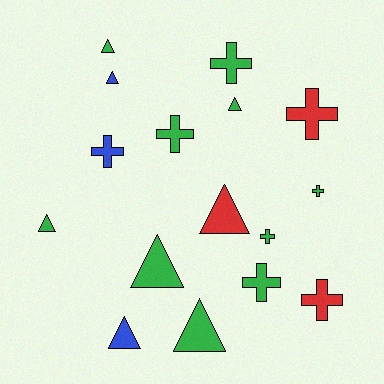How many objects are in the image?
There are 16 objects.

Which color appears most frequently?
Green, with 10 objects.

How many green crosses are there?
There are 5 green crosses.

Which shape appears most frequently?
Triangle, with 8 objects.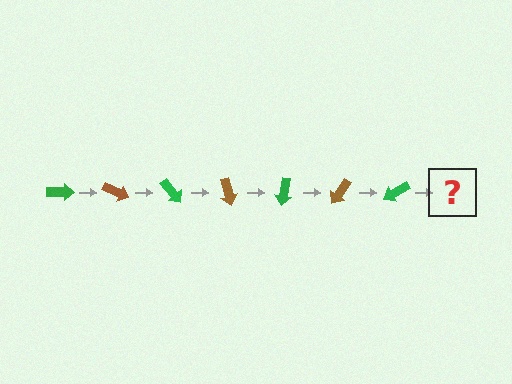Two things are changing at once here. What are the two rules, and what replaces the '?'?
The two rules are that it rotates 25 degrees each step and the color cycles through green and brown. The '?' should be a brown arrow, rotated 175 degrees from the start.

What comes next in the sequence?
The next element should be a brown arrow, rotated 175 degrees from the start.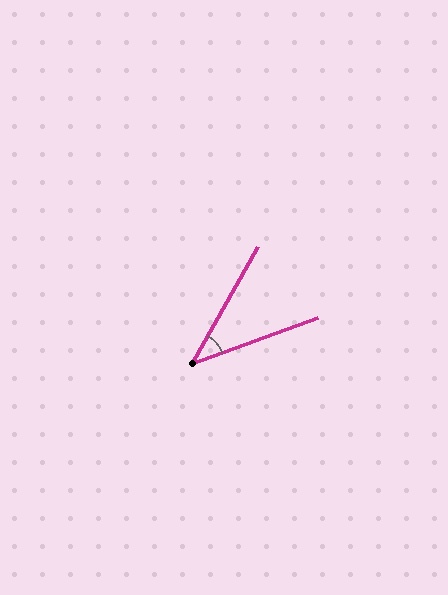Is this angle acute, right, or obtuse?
It is acute.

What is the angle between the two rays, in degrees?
Approximately 40 degrees.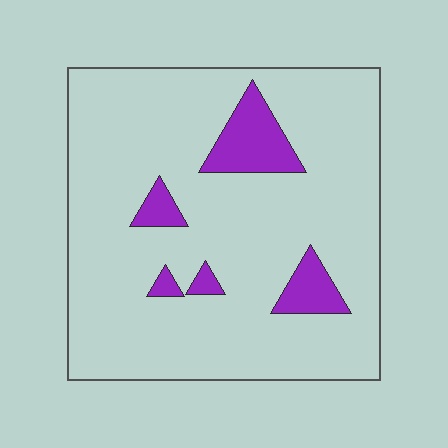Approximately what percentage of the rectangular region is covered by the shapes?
Approximately 10%.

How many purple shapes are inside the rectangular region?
5.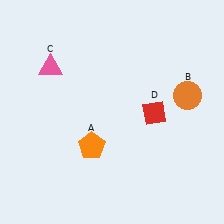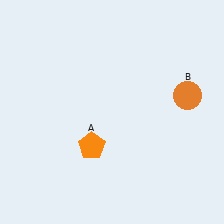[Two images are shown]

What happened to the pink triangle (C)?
The pink triangle (C) was removed in Image 2. It was in the top-left area of Image 1.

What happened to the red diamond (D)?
The red diamond (D) was removed in Image 2. It was in the bottom-right area of Image 1.